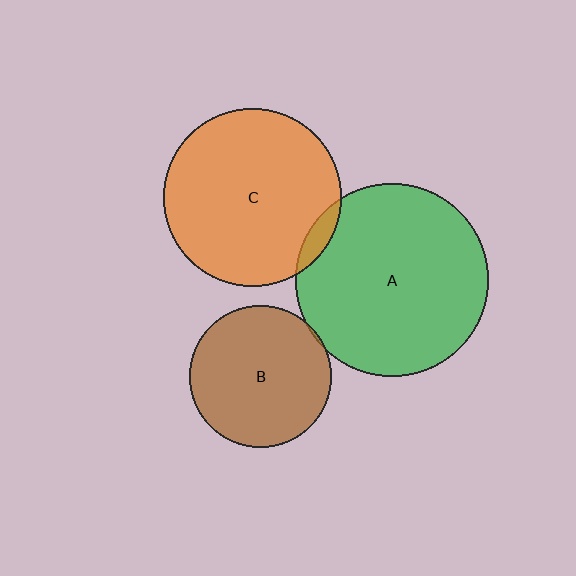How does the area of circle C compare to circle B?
Approximately 1.6 times.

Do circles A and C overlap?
Yes.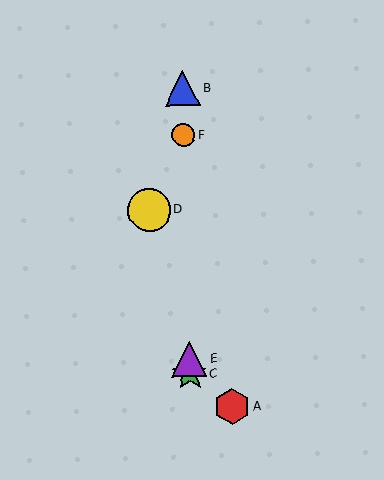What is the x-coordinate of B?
Object B is at x≈182.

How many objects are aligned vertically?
4 objects (B, C, E, F) are aligned vertically.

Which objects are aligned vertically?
Objects B, C, E, F are aligned vertically.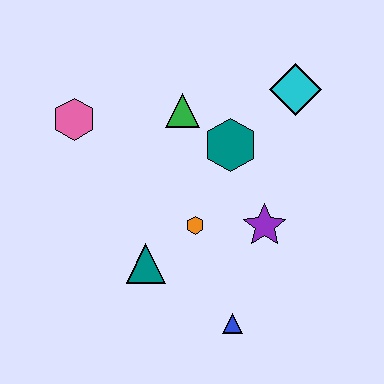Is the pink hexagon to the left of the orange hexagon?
Yes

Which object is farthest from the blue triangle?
The pink hexagon is farthest from the blue triangle.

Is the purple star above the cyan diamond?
No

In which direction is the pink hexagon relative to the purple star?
The pink hexagon is to the left of the purple star.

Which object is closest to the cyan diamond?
The teal hexagon is closest to the cyan diamond.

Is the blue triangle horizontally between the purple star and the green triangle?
Yes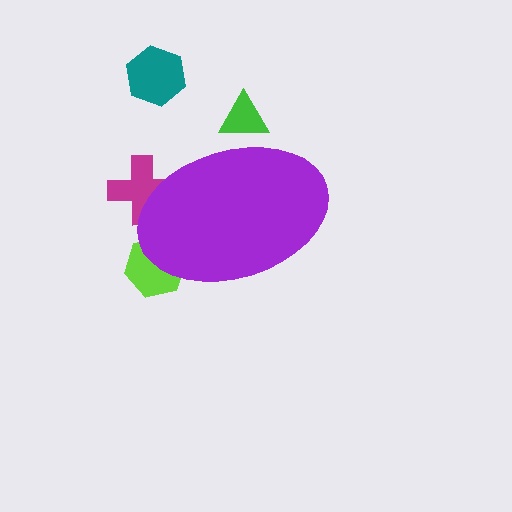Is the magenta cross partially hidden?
Yes, the magenta cross is partially hidden behind the purple ellipse.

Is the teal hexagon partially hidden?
No, the teal hexagon is fully visible.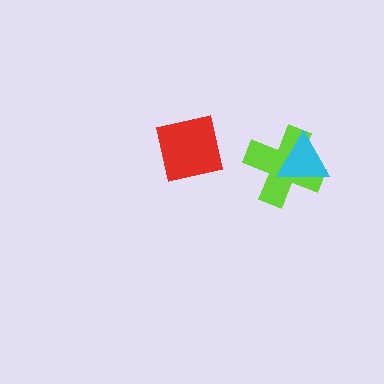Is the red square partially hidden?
No, no other shape covers it.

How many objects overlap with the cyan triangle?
1 object overlaps with the cyan triangle.